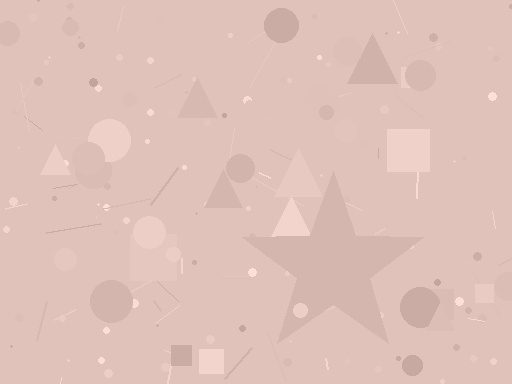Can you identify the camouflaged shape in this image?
The camouflaged shape is a star.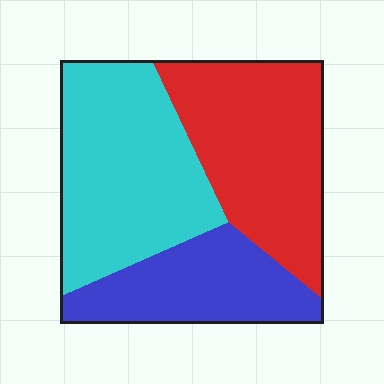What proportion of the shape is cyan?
Cyan covers roughly 40% of the shape.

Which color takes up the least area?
Blue, at roughly 25%.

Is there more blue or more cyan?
Cyan.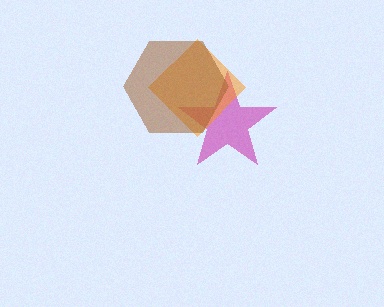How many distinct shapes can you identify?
There are 3 distinct shapes: a magenta star, an orange diamond, a brown hexagon.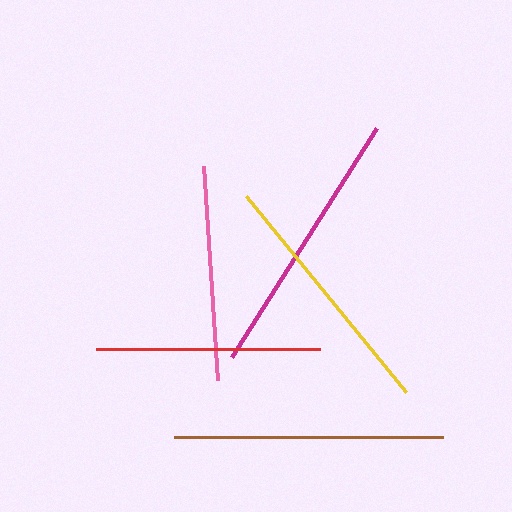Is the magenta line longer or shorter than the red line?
The magenta line is longer than the red line.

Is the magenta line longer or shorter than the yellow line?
The magenta line is longer than the yellow line.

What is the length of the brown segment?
The brown segment is approximately 269 pixels long.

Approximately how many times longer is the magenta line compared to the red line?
The magenta line is approximately 1.2 times the length of the red line.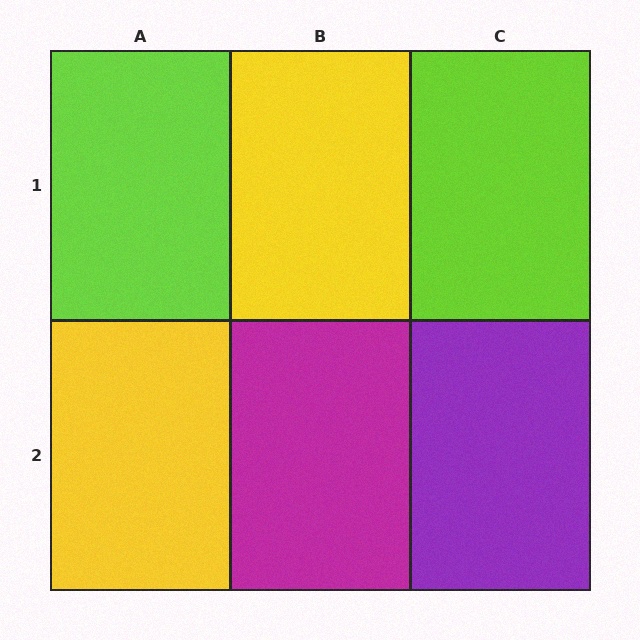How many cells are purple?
1 cell is purple.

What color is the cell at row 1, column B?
Yellow.